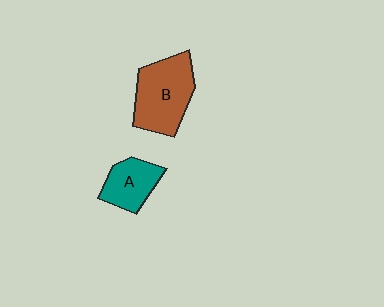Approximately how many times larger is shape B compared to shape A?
Approximately 1.6 times.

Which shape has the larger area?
Shape B (brown).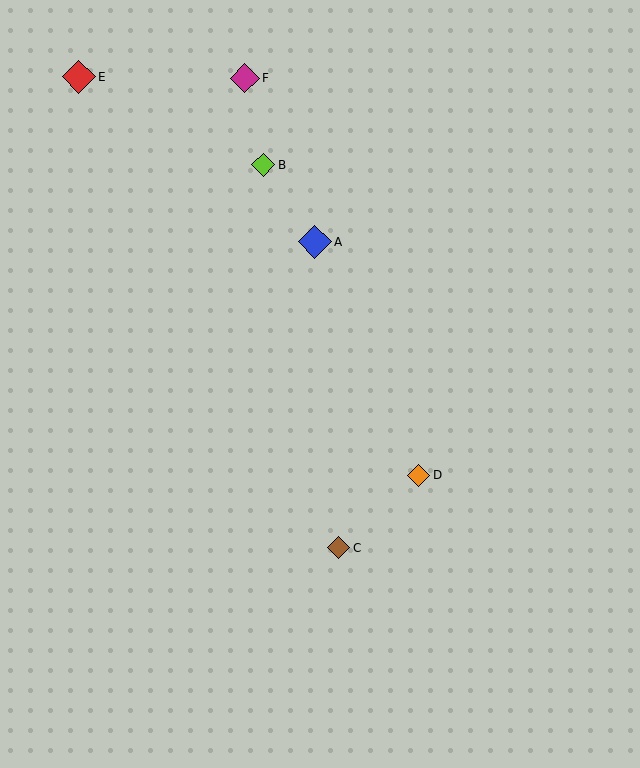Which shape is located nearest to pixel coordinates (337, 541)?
The brown diamond (labeled C) at (339, 548) is nearest to that location.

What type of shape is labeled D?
Shape D is an orange diamond.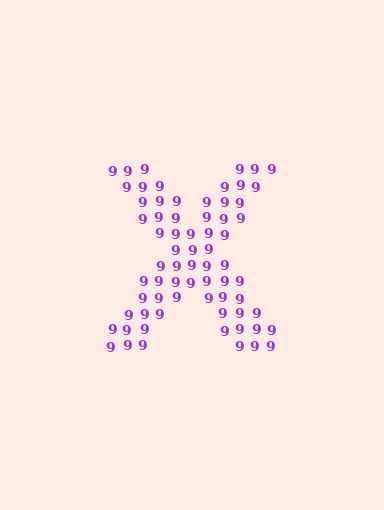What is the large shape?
The large shape is the letter X.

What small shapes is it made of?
It is made of small digit 9's.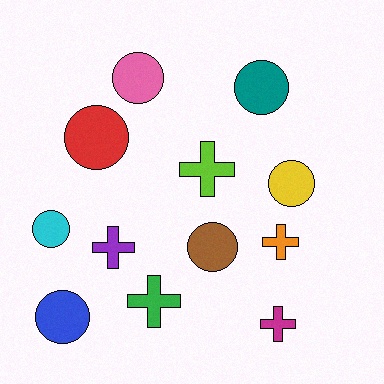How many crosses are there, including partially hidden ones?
There are 5 crosses.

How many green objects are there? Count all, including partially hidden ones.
There is 1 green object.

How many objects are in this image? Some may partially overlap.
There are 12 objects.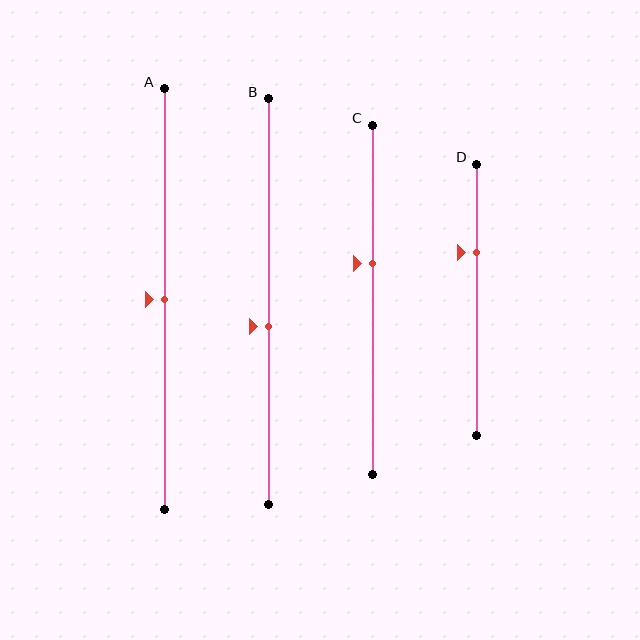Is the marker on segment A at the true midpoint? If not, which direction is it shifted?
Yes, the marker on segment A is at the true midpoint.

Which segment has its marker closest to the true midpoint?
Segment A has its marker closest to the true midpoint.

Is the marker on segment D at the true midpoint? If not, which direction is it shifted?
No, the marker on segment D is shifted upward by about 17% of the segment length.